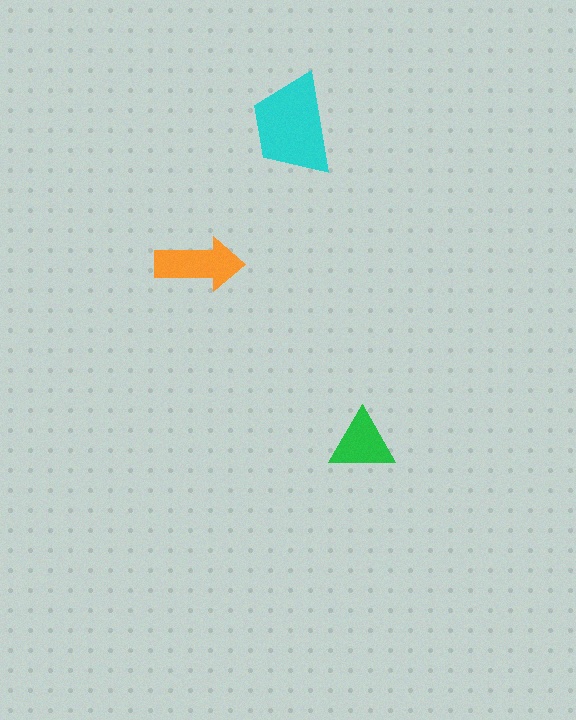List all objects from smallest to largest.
The green triangle, the orange arrow, the cyan trapezoid.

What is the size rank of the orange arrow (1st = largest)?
2nd.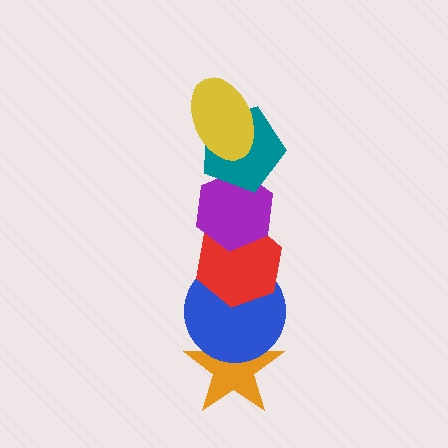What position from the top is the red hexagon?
The red hexagon is 4th from the top.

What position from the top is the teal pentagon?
The teal pentagon is 2nd from the top.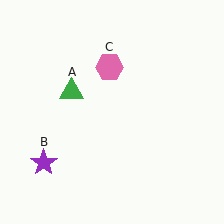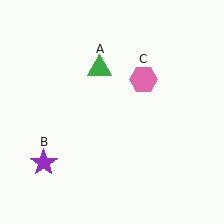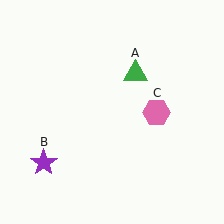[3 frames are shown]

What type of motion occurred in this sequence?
The green triangle (object A), pink hexagon (object C) rotated clockwise around the center of the scene.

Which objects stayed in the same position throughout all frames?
Purple star (object B) remained stationary.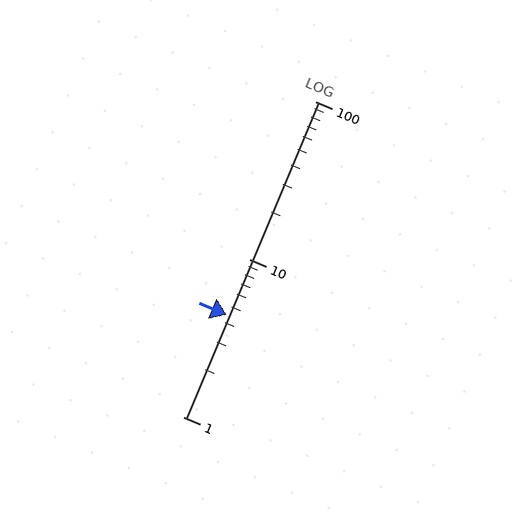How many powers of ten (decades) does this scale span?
The scale spans 2 decades, from 1 to 100.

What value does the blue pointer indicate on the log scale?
The pointer indicates approximately 4.4.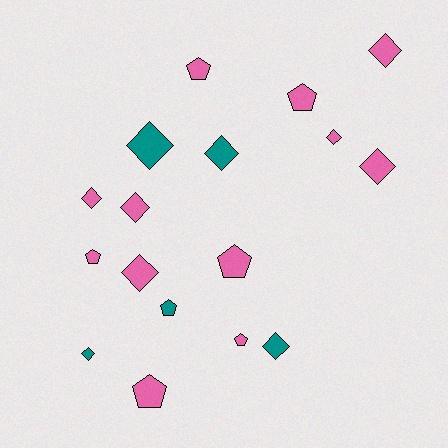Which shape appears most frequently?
Diamond, with 10 objects.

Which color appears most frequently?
Pink, with 12 objects.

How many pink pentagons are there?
There are 6 pink pentagons.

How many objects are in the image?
There are 17 objects.